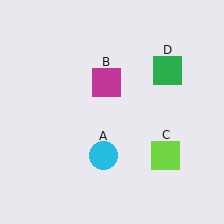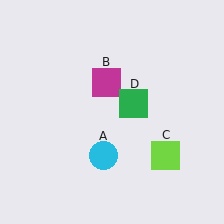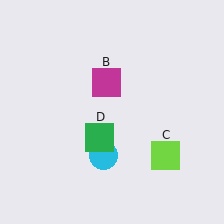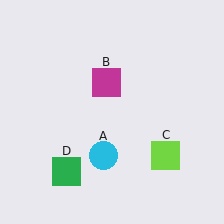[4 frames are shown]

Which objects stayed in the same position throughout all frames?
Cyan circle (object A) and magenta square (object B) and lime square (object C) remained stationary.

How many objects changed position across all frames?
1 object changed position: green square (object D).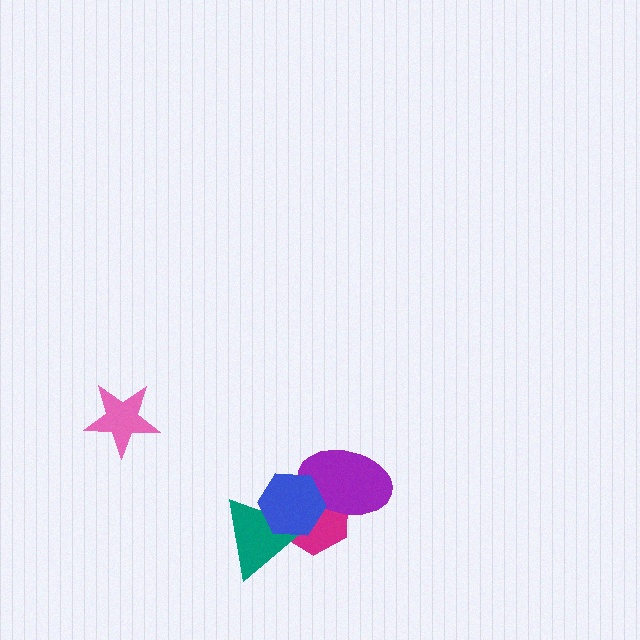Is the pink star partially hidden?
No, no other shape covers it.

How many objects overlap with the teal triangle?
2 objects overlap with the teal triangle.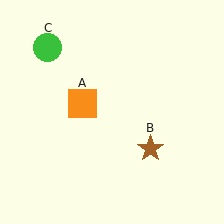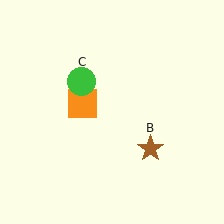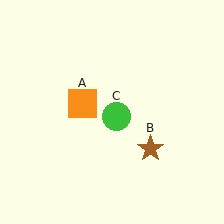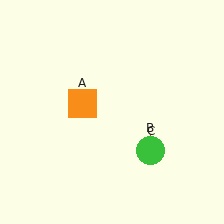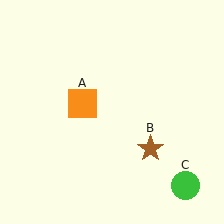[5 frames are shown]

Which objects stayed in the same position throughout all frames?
Orange square (object A) and brown star (object B) remained stationary.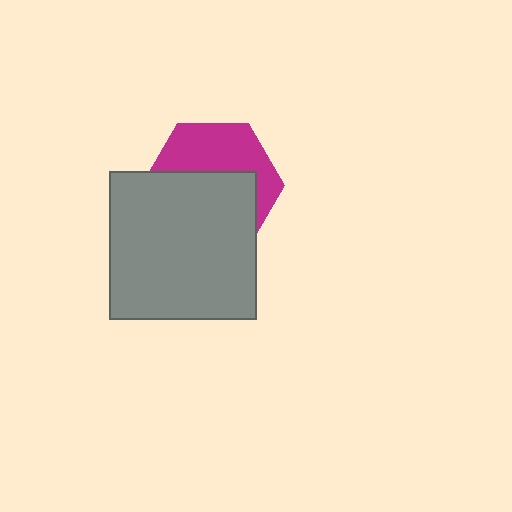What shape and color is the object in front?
The object in front is a gray square.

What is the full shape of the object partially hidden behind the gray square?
The partially hidden object is a magenta hexagon.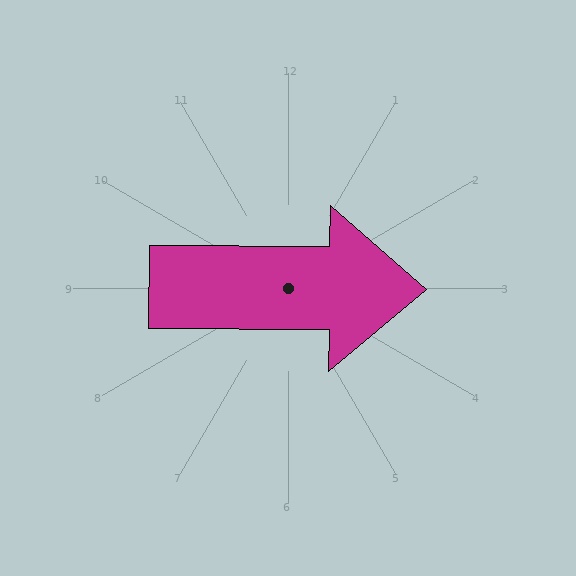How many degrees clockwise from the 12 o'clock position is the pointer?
Approximately 90 degrees.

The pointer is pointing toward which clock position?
Roughly 3 o'clock.